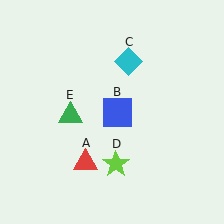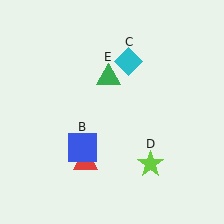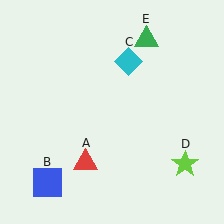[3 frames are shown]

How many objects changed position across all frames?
3 objects changed position: blue square (object B), lime star (object D), green triangle (object E).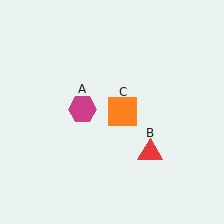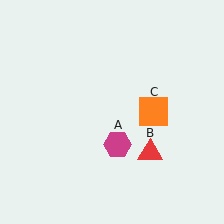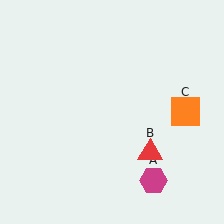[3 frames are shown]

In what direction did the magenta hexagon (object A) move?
The magenta hexagon (object A) moved down and to the right.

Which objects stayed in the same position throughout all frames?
Red triangle (object B) remained stationary.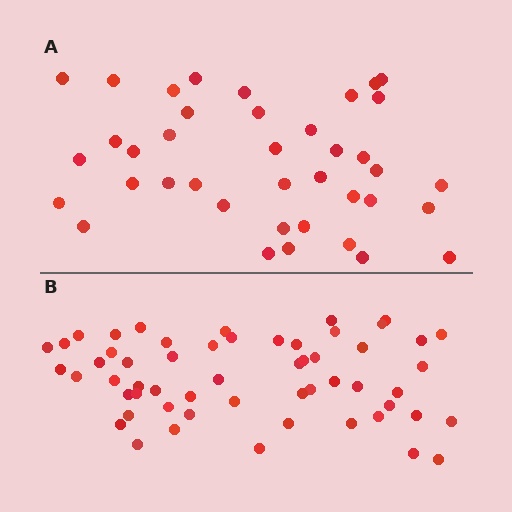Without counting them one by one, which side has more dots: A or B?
Region B (the bottom region) has more dots.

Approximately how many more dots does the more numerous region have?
Region B has approximately 15 more dots than region A.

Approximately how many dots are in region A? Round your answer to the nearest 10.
About 40 dots. (The exact count is 39, which rounds to 40.)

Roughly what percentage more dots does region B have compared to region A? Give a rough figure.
About 45% more.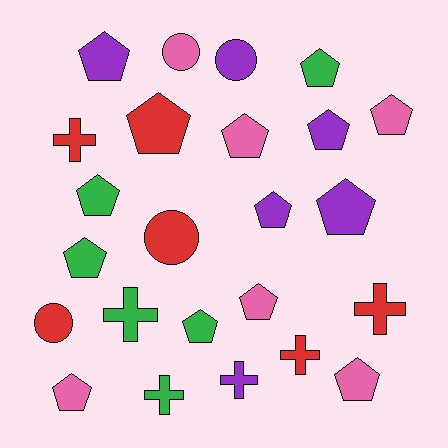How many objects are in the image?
There are 24 objects.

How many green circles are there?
There are no green circles.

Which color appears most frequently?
Green, with 6 objects.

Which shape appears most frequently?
Pentagon, with 14 objects.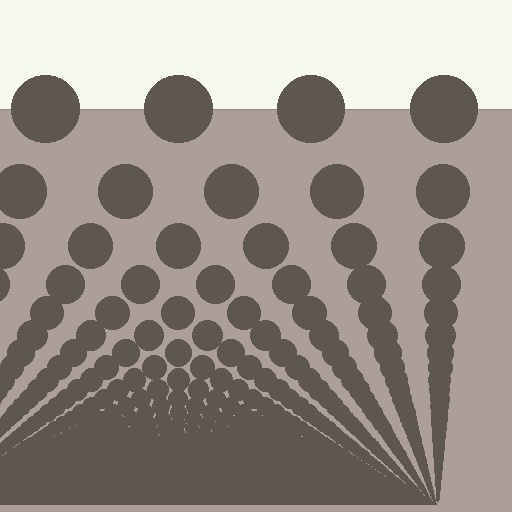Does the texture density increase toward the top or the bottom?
Density increases toward the bottom.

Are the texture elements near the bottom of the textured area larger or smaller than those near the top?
Smaller. The gradient is inverted — elements near the bottom are smaller and denser.